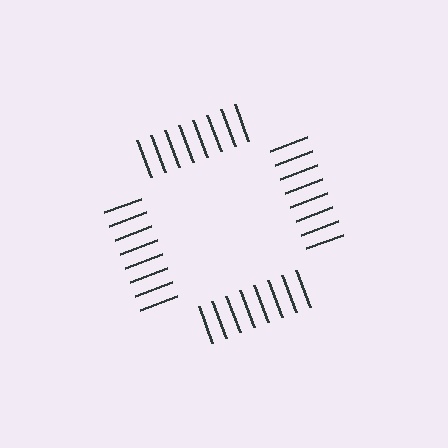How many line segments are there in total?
32 — 8 along each of the 4 edges.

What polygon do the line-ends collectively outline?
An illusory square — the line segments terminate on its edges but no continuous stroke is drawn.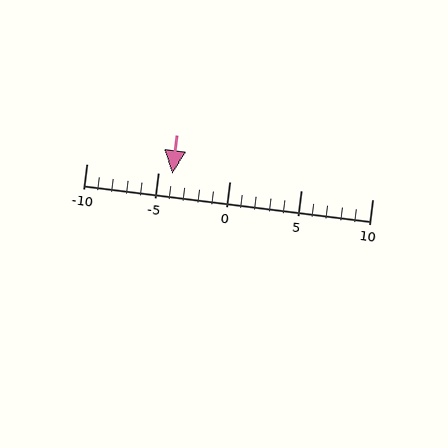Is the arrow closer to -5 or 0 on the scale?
The arrow is closer to -5.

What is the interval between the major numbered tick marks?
The major tick marks are spaced 5 units apart.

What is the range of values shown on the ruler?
The ruler shows values from -10 to 10.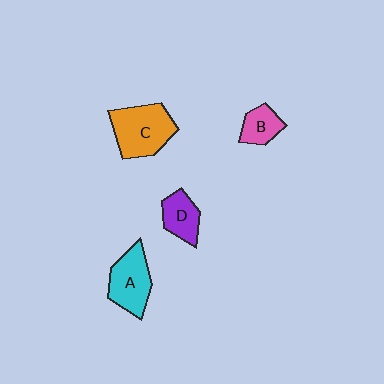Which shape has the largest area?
Shape C (orange).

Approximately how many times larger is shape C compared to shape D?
Approximately 1.8 times.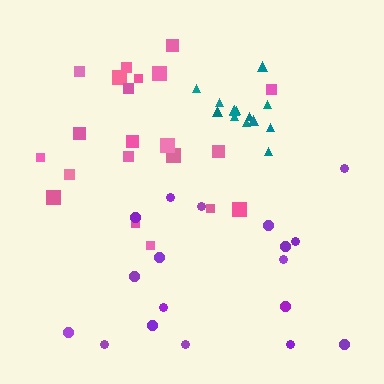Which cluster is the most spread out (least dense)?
Purple.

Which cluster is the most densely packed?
Teal.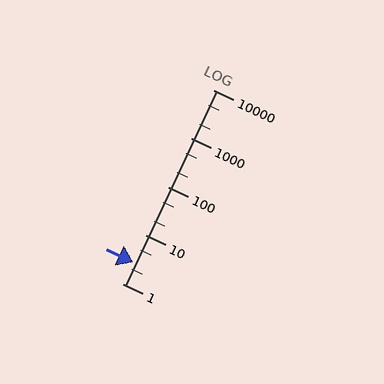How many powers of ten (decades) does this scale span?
The scale spans 4 decades, from 1 to 10000.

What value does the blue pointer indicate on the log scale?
The pointer indicates approximately 2.8.